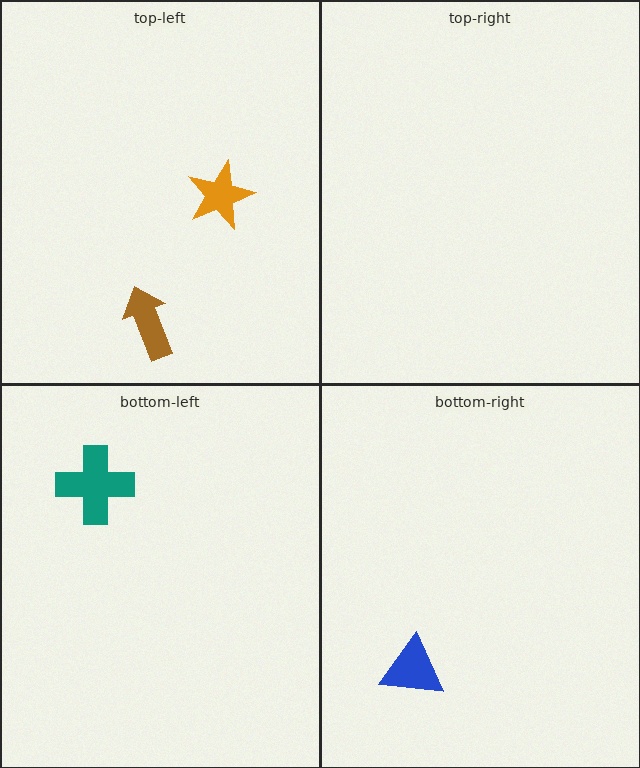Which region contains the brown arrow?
The top-left region.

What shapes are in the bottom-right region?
The blue triangle.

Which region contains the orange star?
The top-left region.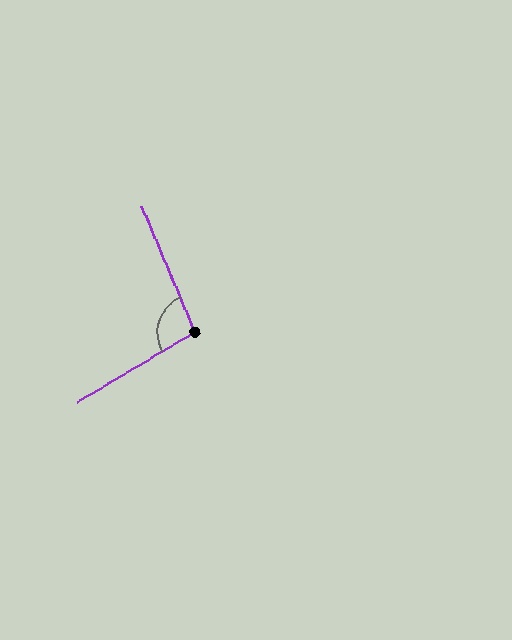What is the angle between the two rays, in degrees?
Approximately 97 degrees.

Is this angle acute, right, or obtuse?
It is obtuse.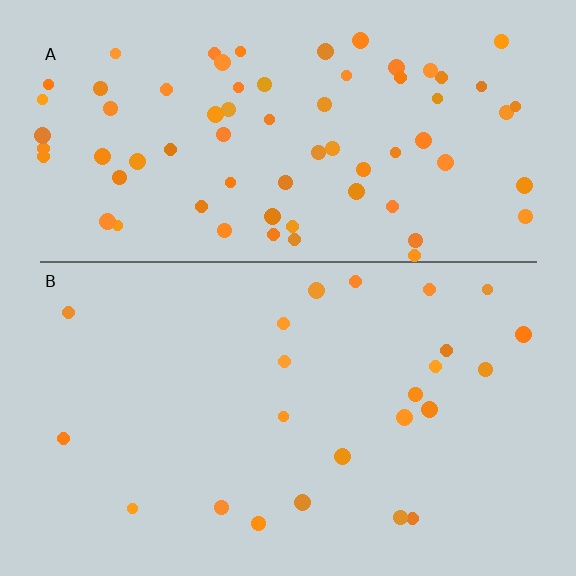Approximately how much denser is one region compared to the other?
Approximately 3.1× — region A over region B.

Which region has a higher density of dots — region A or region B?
A (the top).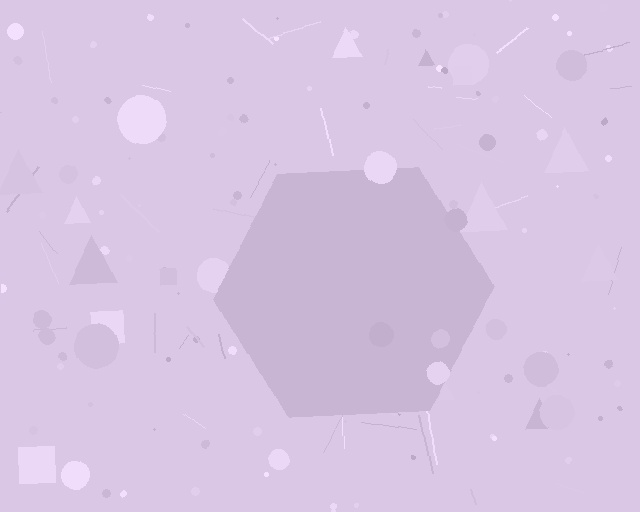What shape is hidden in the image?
A hexagon is hidden in the image.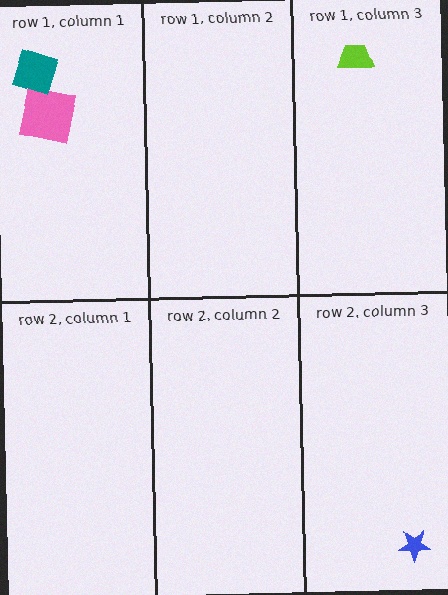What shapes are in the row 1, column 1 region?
The pink square, the teal diamond.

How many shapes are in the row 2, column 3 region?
1.